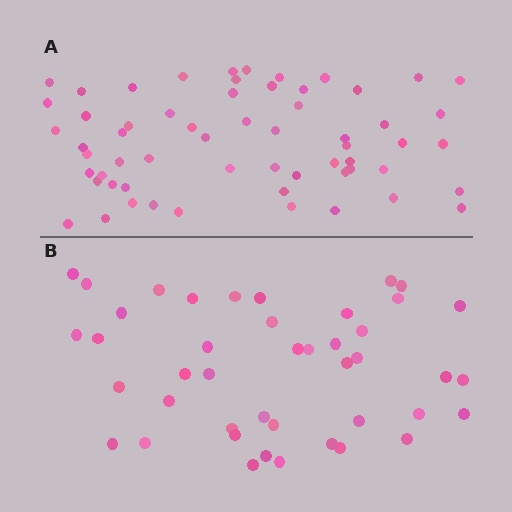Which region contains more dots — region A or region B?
Region A (the top region) has more dots.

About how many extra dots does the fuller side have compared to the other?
Region A has approximately 15 more dots than region B.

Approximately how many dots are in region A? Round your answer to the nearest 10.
About 60 dots.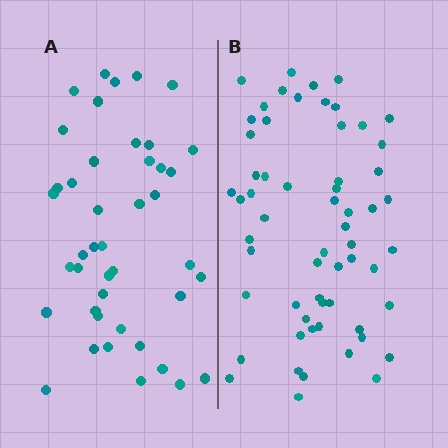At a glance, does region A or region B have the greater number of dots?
Region B (the right region) has more dots.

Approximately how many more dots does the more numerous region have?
Region B has approximately 15 more dots than region A.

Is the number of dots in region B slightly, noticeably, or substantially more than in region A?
Region B has noticeably more, but not dramatically so. The ratio is roughly 1.4 to 1.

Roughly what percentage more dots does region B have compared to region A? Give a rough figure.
About 40% more.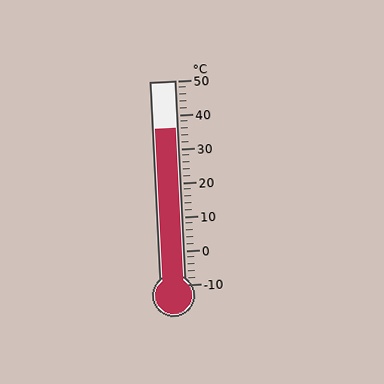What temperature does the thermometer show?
The thermometer shows approximately 36°C.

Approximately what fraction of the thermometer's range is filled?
The thermometer is filled to approximately 75% of its range.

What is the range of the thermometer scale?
The thermometer scale ranges from -10°C to 50°C.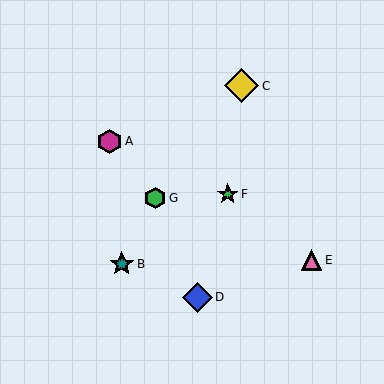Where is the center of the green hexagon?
The center of the green hexagon is at (155, 198).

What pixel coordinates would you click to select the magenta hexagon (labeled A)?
Click at (110, 141) to select the magenta hexagon A.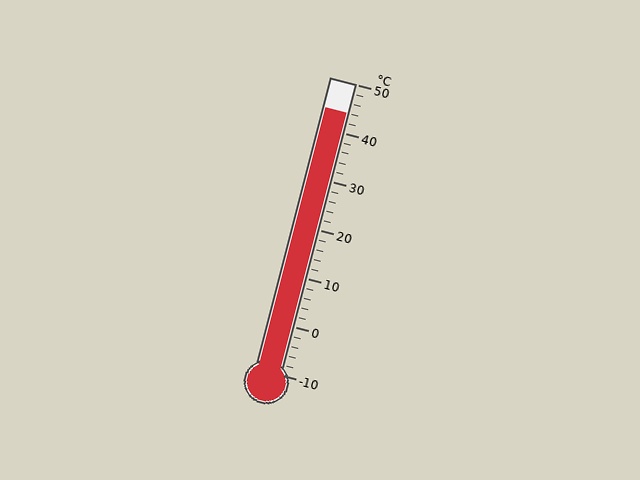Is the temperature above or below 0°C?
The temperature is above 0°C.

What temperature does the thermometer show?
The thermometer shows approximately 44°C.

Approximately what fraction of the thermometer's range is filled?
The thermometer is filled to approximately 90% of its range.